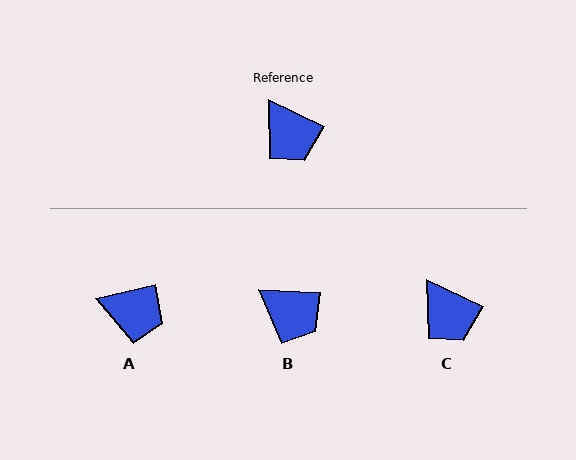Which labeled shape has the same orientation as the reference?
C.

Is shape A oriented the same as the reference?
No, it is off by about 39 degrees.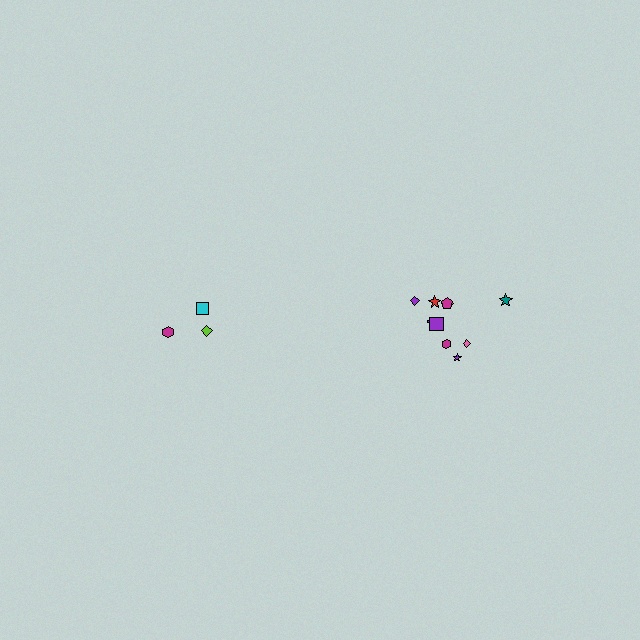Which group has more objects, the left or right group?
The right group.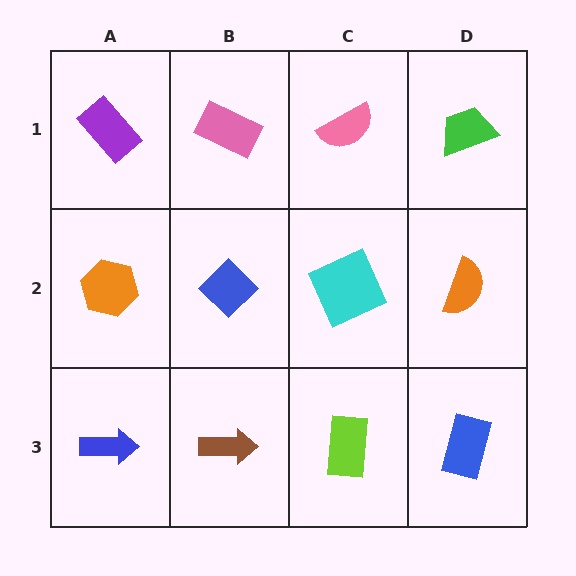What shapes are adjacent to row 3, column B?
A blue diamond (row 2, column B), a blue arrow (row 3, column A), a lime rectangle (row 3, column C).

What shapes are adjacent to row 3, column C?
A cyan square (row 2, column C), a brown arrow (row 3, column B), a blue rectangle (row 3, column D).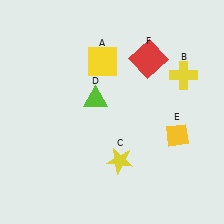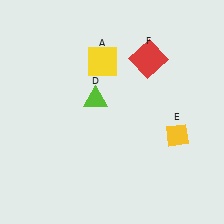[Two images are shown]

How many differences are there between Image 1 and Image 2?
There are 2 differences between the two images.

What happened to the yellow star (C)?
The yellow star (C) was removed in Image 2. It was in the bottom-right area of Image 1.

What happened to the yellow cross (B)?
The yellow cross (B) was removed in Image 2. It was in the top-right area of Image 1.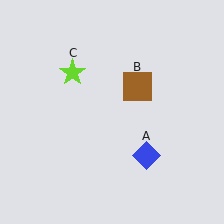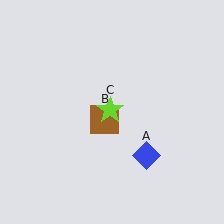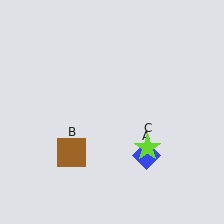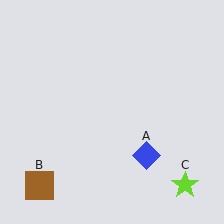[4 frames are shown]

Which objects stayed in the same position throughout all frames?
Blue diamond (object A) remained stationary.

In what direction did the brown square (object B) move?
The brown square (object B) moved down and to the left.